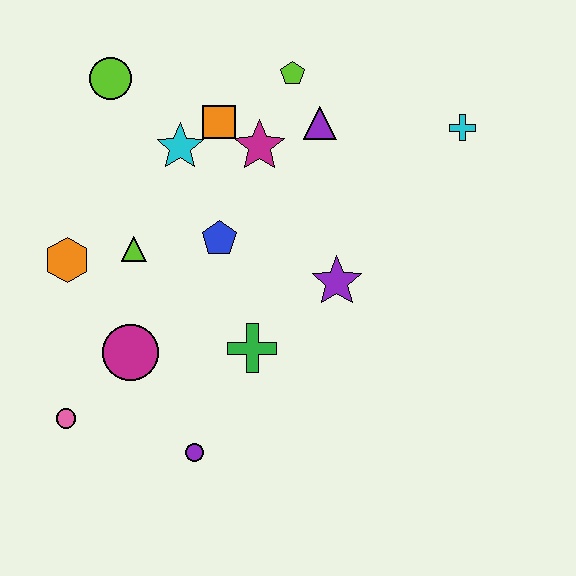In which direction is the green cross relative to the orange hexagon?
The green cross is to the right of the orange hexagon.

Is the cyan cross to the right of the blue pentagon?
Yes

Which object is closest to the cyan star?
The orange square is closest to the cyan star.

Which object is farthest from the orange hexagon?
The cyan cross is farthest from the orange hexagon.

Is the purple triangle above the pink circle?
Yes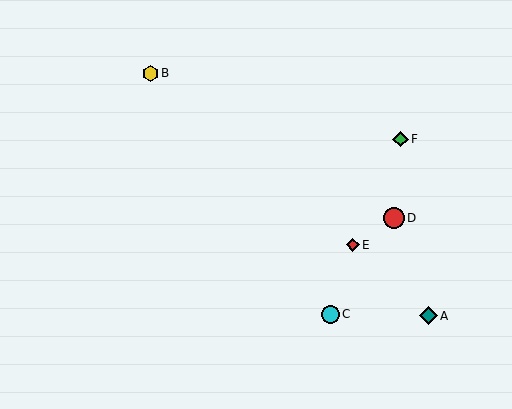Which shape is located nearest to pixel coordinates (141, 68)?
The yellow hexagon (labeled B) at (150, 73) is nearest to that location.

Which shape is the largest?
The red circle (labeled D) is the largest.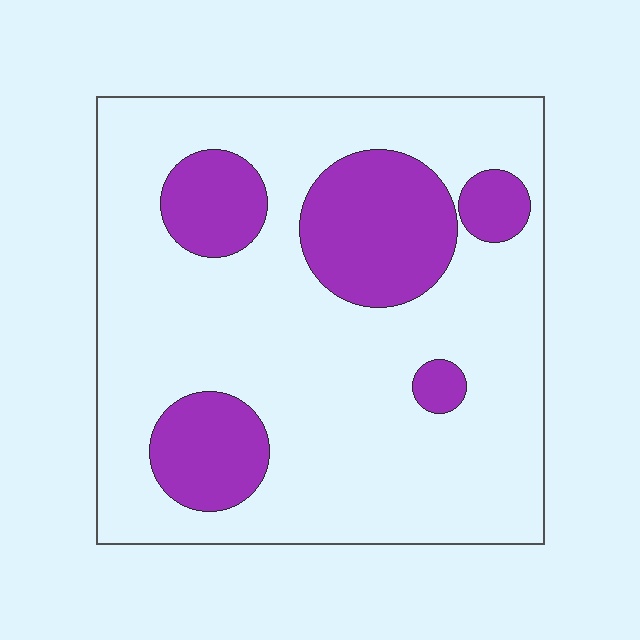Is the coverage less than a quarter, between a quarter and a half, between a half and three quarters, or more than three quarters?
Less than a quarter.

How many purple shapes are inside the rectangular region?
5.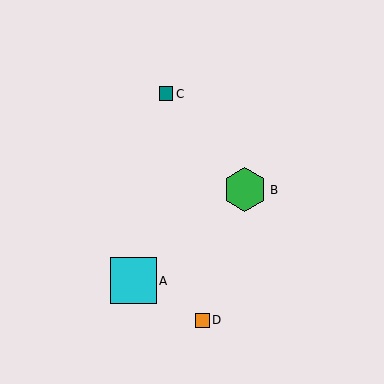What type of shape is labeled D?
Shape D is an orange square.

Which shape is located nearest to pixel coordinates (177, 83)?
The teal square (labeled C) at (166, 94) is nearest to that location.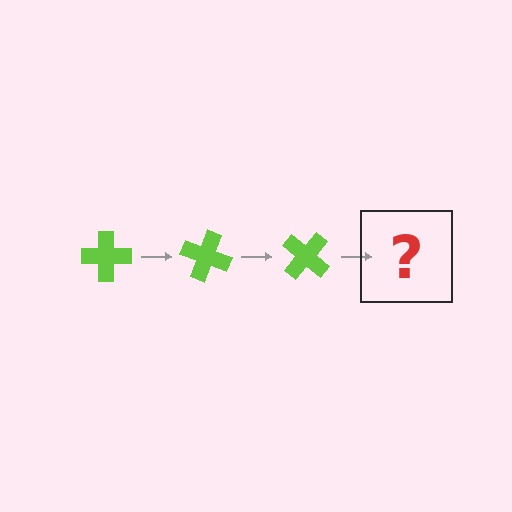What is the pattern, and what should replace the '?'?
The pattern is that the cross rotates 20 degrees each step. The '?' should be a lime cross rotated 60 degrees.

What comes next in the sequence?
The next element should be a lime cross rotated 60 degrees.